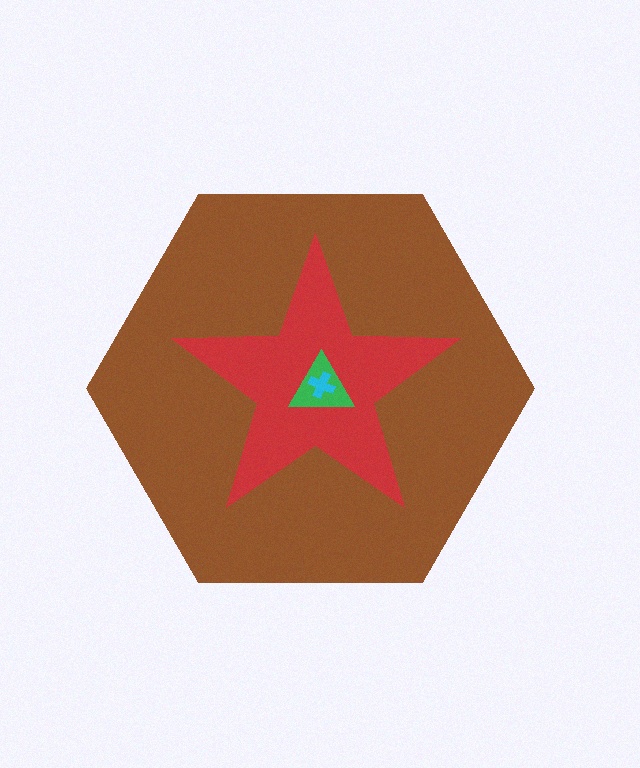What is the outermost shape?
The brown hexagon.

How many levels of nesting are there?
4.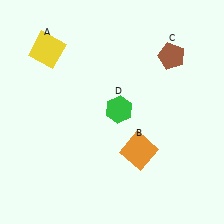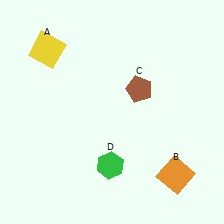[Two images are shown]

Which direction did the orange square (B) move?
The orange square (B) moved right.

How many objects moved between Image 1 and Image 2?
3 objects moved between the two images.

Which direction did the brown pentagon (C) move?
The brown pentagon (C) moved down.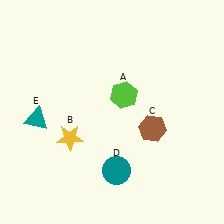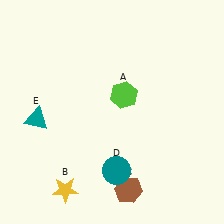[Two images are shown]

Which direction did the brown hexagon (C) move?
The brown hexagon (C) moved down.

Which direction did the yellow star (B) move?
The yellow star (B) moved down.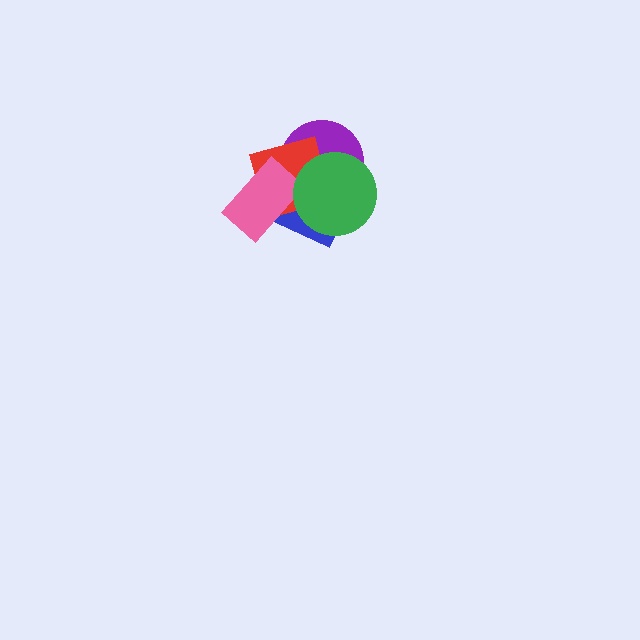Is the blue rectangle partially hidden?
Yes, it is partially covered by another shape.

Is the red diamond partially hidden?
Yes, it is partially covered by another shape.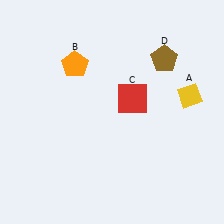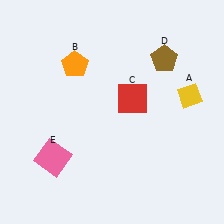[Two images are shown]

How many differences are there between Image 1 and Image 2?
There is 1 difference between the two images.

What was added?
A pink square (E) was added in Image 2.